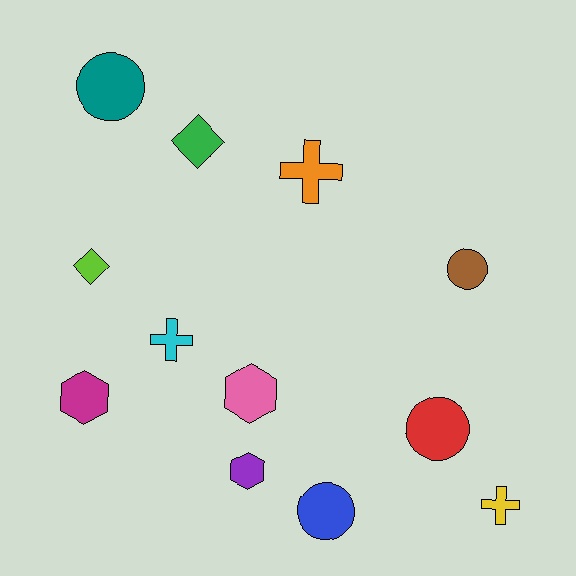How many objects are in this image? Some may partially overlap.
There are 12 objects.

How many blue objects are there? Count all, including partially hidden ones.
There is 1 blue object.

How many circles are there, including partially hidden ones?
There are 4 circles.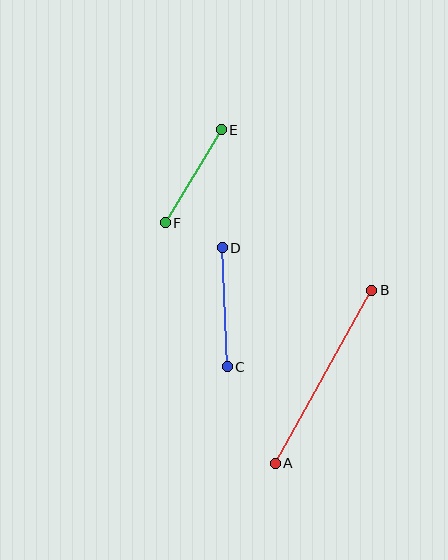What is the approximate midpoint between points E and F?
The midpoint is at approximately (193, 176) pixels.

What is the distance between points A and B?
The distance is approximately 198 pixels.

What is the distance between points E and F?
The distance is approximately 109 pixels.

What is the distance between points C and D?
The distance is approximately 119 pixels.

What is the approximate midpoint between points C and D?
The midpoint is at approximately (225, 307) pixels.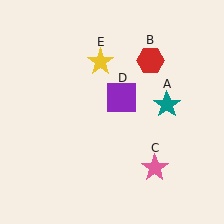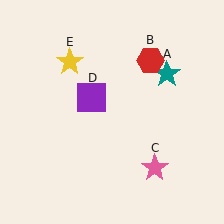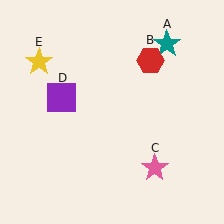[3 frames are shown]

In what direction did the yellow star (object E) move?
The yellow star (object E) moved left.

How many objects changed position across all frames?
3 objects changed position: teal star (object A), purple square (object D), yellow star (object E).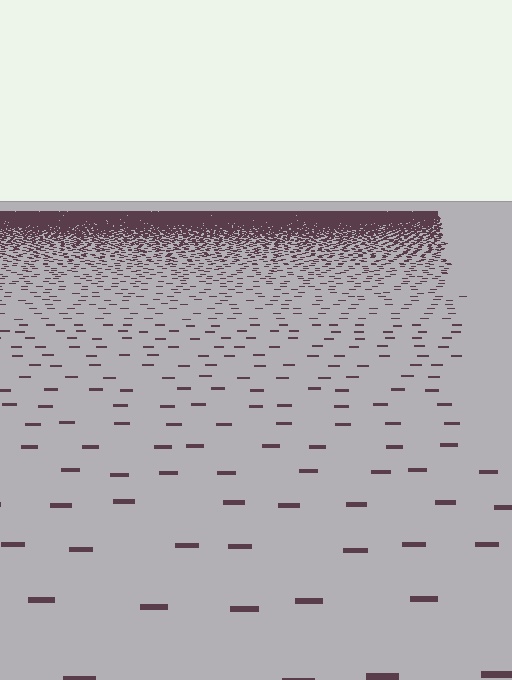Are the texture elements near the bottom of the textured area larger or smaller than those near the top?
Larger. Near the bottom, elements are closer to the viewer and appear at a bigger on-screen size.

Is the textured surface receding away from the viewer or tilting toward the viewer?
The surface is receding away from the viewer. Texture elements get smaller and denser toward the top.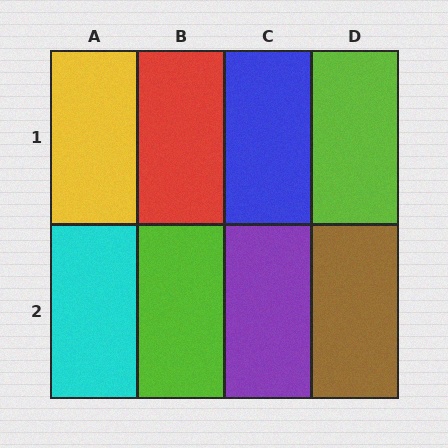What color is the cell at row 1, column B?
Red.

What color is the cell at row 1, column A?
Yellow.